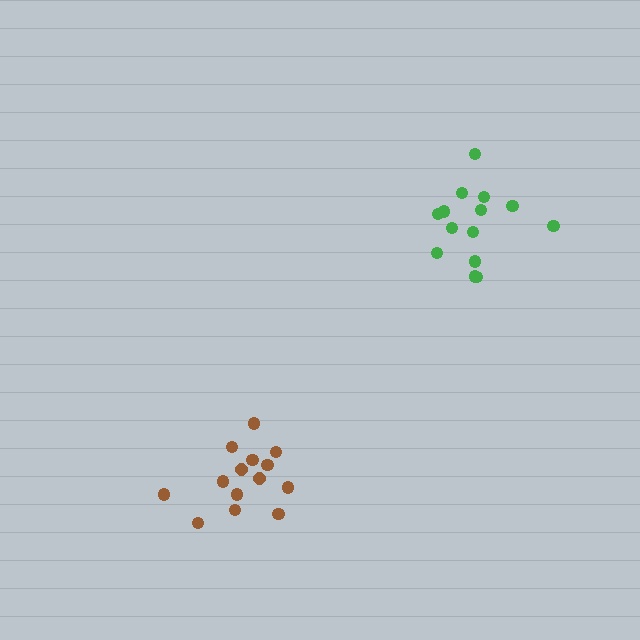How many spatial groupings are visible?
There are 2 spatial groupings.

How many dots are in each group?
Group 1: 14 dots, Group 2: 14 dots (28 total).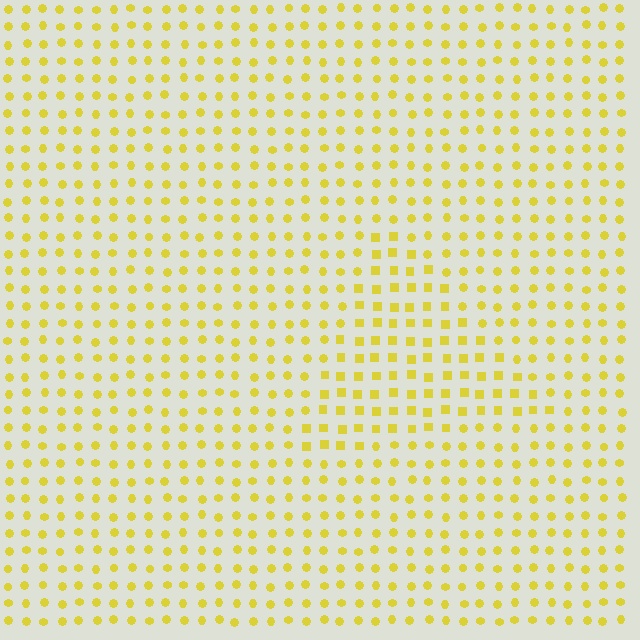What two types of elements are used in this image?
The image uses squares inside the triangle region and circles outside it.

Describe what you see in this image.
The image is filled with small yellow elements arranged in a uniform grid. A triangle-shaped region contains squares, while the surrounding area contains circles. The boundary is defined purely by the change in element shape.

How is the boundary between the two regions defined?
The boundary is defined by a change in element shape: squares inside vs. circles outside. All elements share the same color and spacing.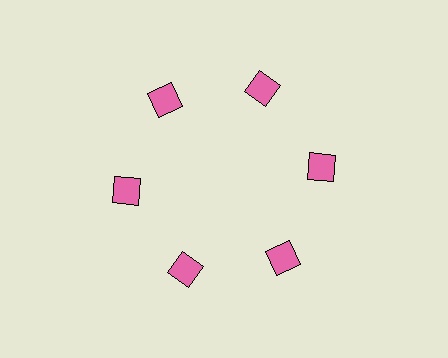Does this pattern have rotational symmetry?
Yes, this pattern has 6-fold rotational symmetry. It looks the same after rotating 60 degrees around the center.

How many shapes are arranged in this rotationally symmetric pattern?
There are 6 shapes, arranged in 6 groups of 1.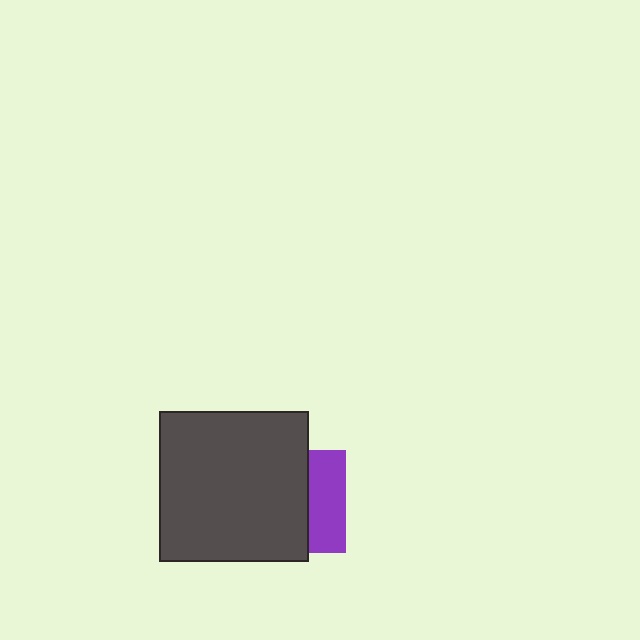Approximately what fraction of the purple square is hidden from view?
Roughly 65% of the purple square is hidden behind the dark gray square.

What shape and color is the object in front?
The object in front is a dark gray square.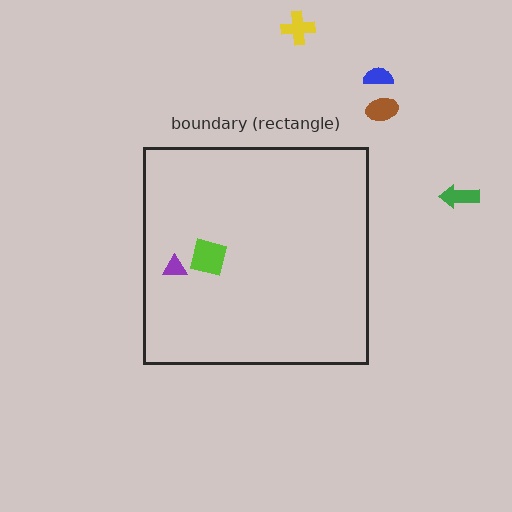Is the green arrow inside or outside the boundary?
Outside.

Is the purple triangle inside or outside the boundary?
Inside.